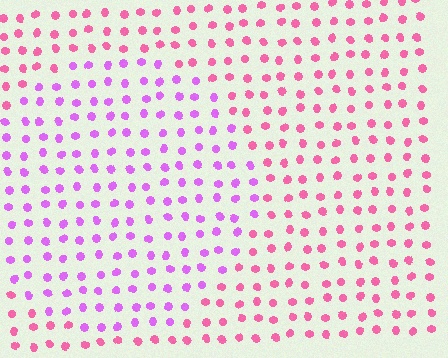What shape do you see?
I see a circle.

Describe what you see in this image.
The image is filled with small pink elements in a uniform arrangement. A circle-shaped region is visible where the elements are tinted to a slightly different hue, forming a subtle color boundary.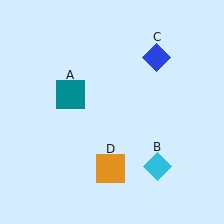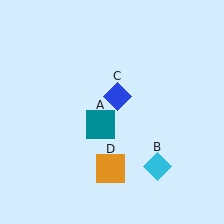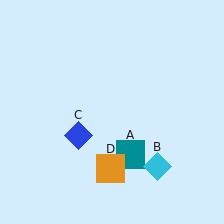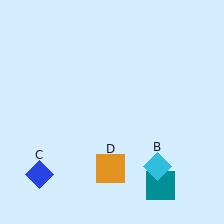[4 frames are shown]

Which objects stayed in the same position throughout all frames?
Cyan diamond (object B) and orange square (object D) remained stationary.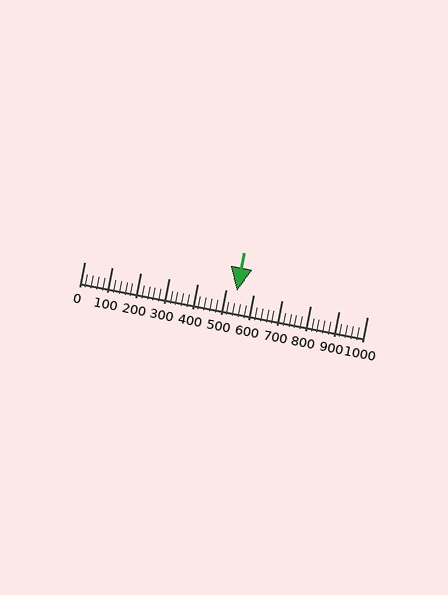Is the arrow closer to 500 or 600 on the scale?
The arrow is closer to 500.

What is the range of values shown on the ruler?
The ruler shows values from 0 to 1000.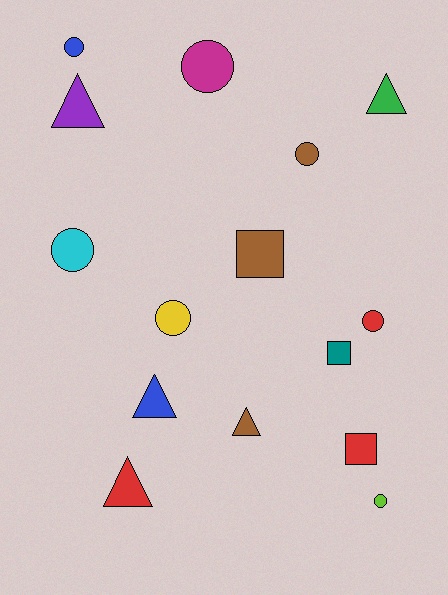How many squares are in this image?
There are 3 squares.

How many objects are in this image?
There are 15 objects.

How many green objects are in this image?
There is 1 green object.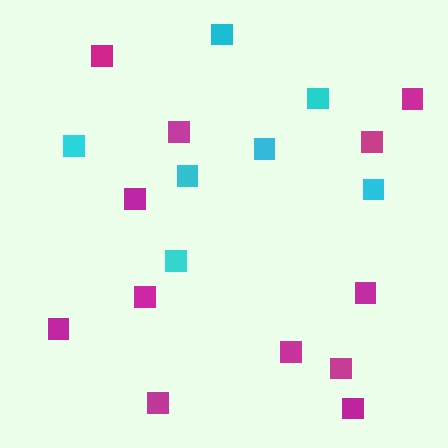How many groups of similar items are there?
There are 2 groups: one group of cyan squares (7) and one group of magenta squares (12).